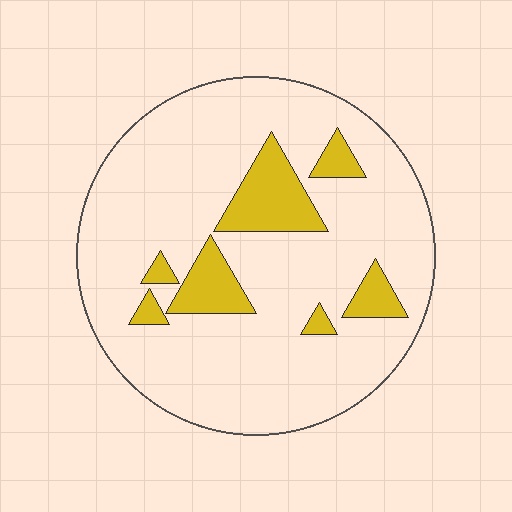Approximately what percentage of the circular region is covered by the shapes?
Approximately 15%.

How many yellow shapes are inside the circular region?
7.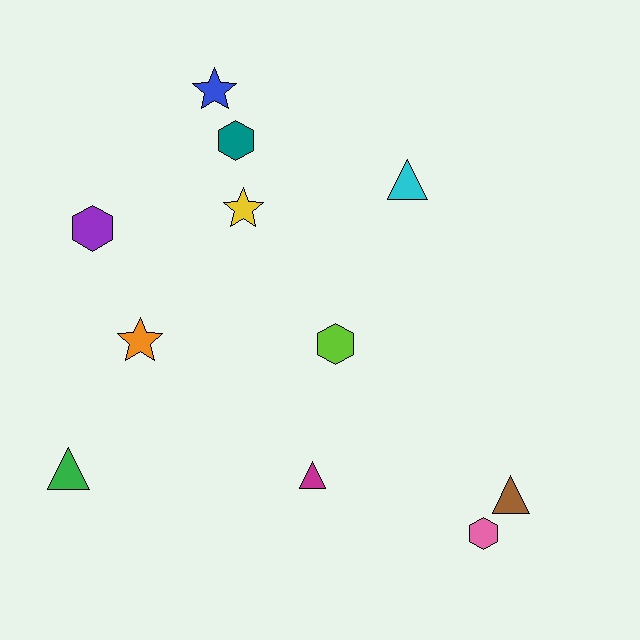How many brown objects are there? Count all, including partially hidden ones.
There is 1 brown object.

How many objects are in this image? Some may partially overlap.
There are 11 objects.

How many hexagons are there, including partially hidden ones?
There are 4 hexagons.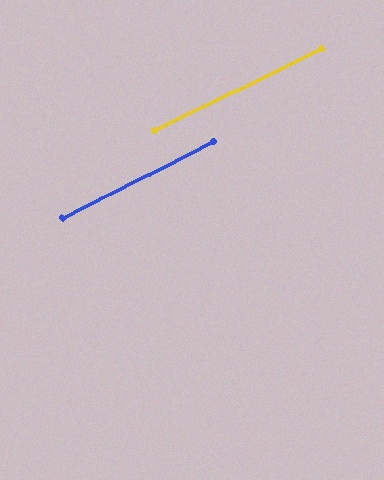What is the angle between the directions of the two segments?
Approximately 1 degree.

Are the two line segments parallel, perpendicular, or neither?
Parallel — their directions differ by only 1.2°.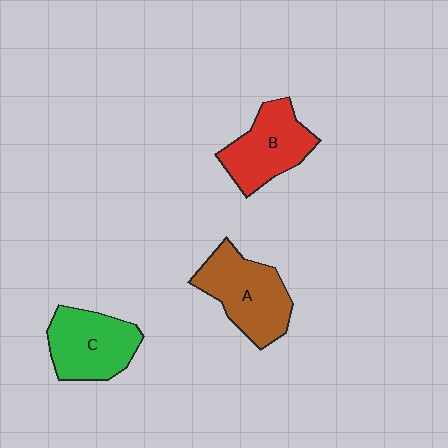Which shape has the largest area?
Shape A (brown).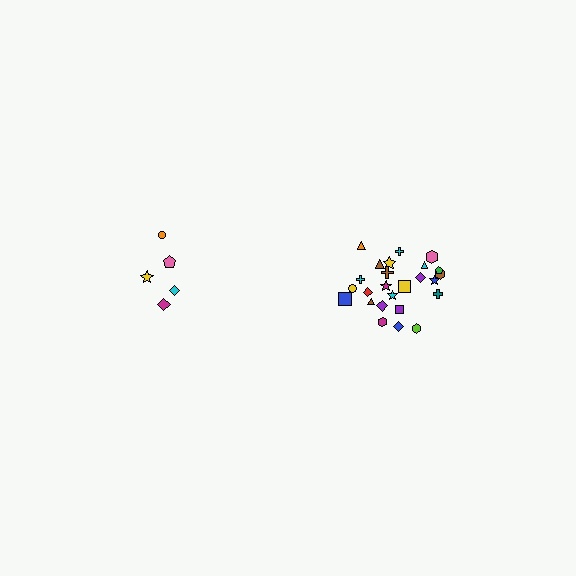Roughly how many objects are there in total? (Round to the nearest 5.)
Roughly 30 objects in total.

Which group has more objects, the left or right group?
The right group.